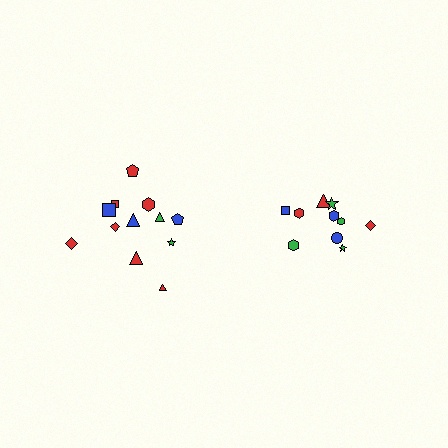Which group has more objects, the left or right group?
The left group.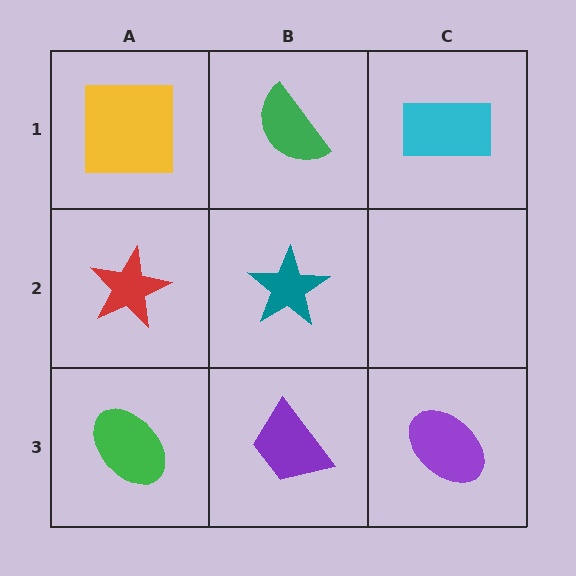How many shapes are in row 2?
2 shapes.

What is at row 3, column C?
A purple ellipse.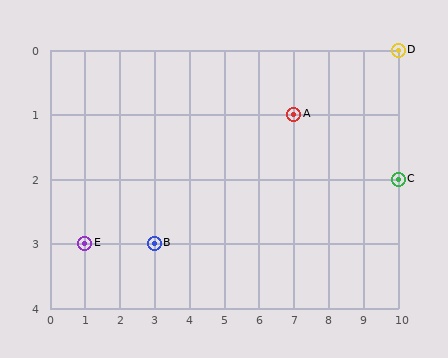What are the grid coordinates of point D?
Point D is at grid coordinates (10, 0).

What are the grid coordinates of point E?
Point E is at grid coordinates (1, 3).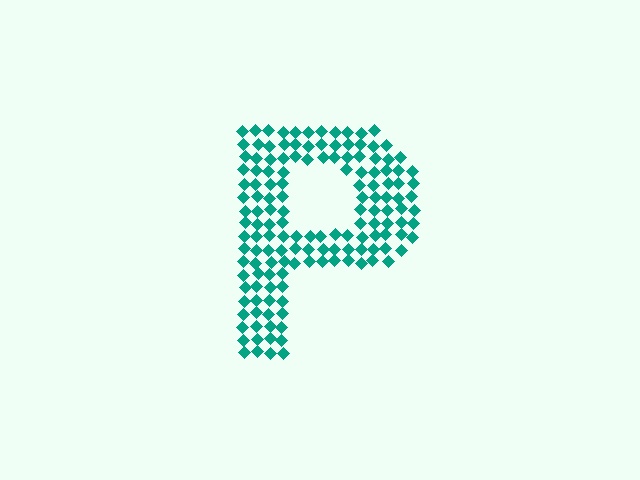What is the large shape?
The large shape is the letter P.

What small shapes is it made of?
It is made of small diamonds.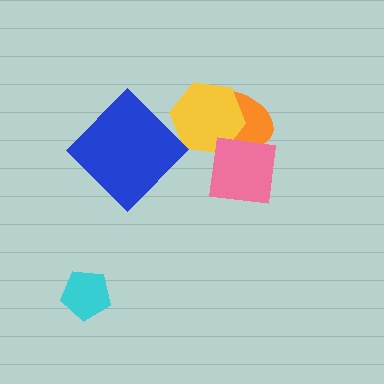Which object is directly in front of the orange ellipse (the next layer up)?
The yellow hexagon is directly in front of the orange ellipse.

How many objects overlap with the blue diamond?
0 objects overlap with the blue diamond.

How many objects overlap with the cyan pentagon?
0 objects overlap with the cyan pentagon.